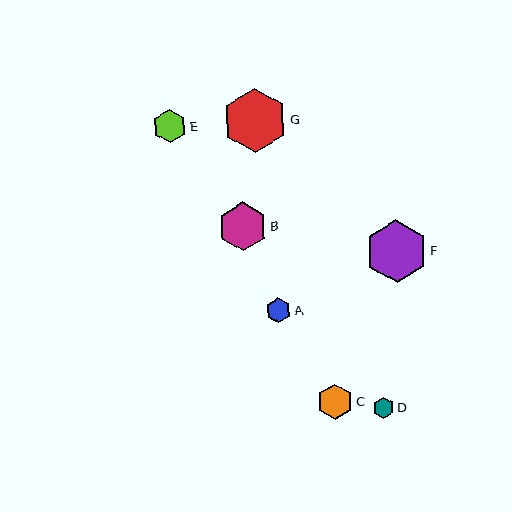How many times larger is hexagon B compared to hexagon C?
Hexagon B is approximately 1.4 times the size of hexagon C.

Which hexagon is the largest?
Hexagon G is the largest with a size of approximately 64 pixels.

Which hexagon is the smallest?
Hexagon D is the smallest with a size of approximately 22 pixels.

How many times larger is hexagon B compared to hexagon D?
Hexagon B is approximately 2.3 times the size of hexagon D.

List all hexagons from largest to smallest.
From largest to smallest: G, F, B, C, E, A, D.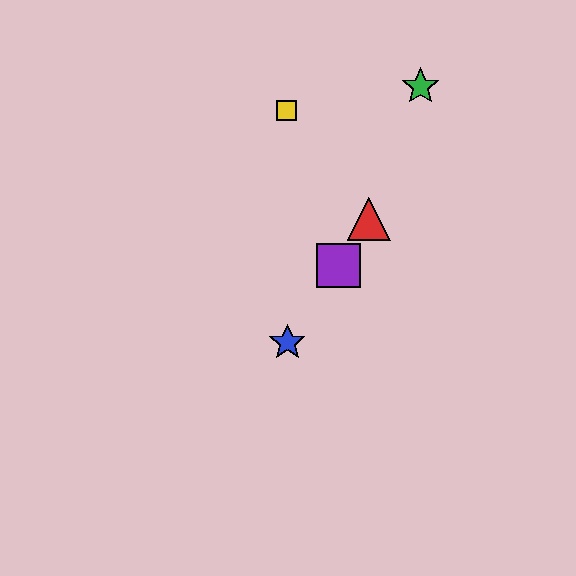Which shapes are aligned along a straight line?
The red triangle, the blue star, the purple square are aligned along a straight line.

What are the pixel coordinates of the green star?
The green star is at (420, 87).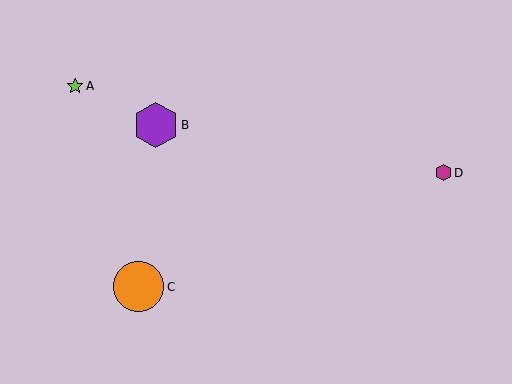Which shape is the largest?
The orange circle (labeled C) is the largest.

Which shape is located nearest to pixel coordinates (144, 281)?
The orange circle (labeled C) at (139, 287) is nearest to that location.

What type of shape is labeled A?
Shape A is a lime star.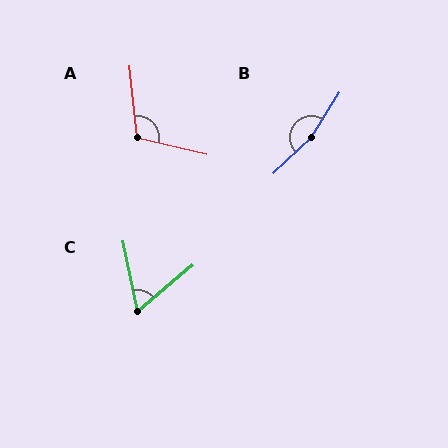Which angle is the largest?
B, at approximately 166 degrees.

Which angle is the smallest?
C, at approximately 62 degrees.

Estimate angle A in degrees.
Approximately 109 degrees.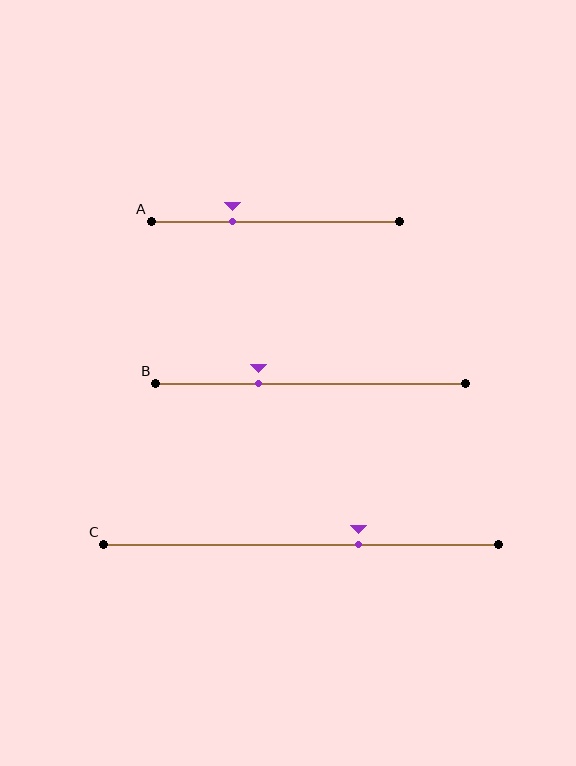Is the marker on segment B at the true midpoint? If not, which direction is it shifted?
No, the marker on segment B is shifted to the left by about 17% of the segment length.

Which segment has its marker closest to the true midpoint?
Segment C has its marker closest to the true midpoint.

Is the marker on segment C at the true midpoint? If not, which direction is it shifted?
No, the marker on segment C is shifted to the right by about 15% of the segment length.